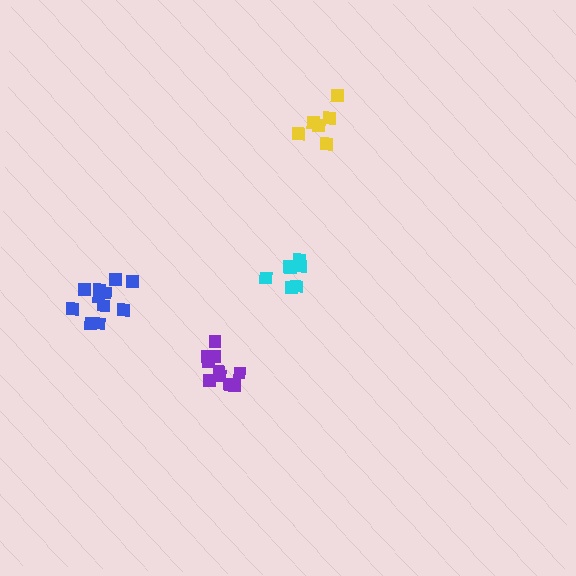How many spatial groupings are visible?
There are 4 spatial groupings.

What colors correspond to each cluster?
The clusters are colored: purple, blue, cyan, yellow.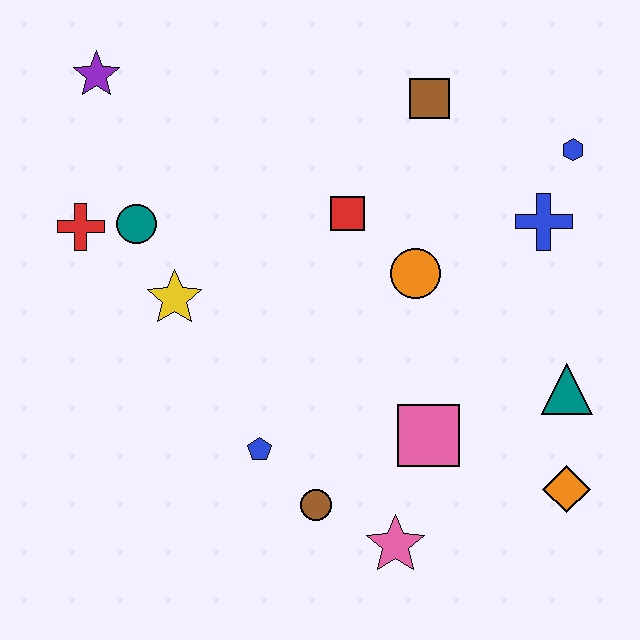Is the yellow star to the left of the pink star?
Yes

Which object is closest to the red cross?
The teal circle is closest to the red cross.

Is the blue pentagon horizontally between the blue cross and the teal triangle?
No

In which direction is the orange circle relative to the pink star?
The orange circle is above the pink star.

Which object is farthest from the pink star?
The purple star is farthest from the pink star.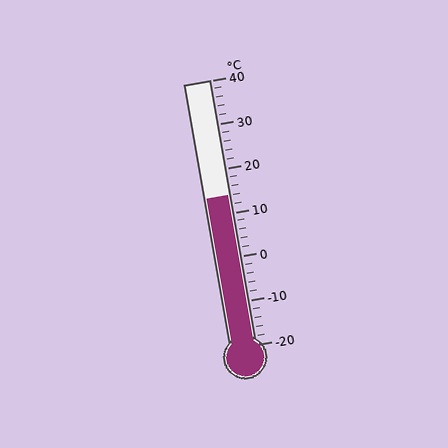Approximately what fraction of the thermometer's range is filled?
The thermometer is filled to approximately 55% of its range.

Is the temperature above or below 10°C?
The temperature is above 10°C.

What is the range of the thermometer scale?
The thermometer scale ranges from -20°C to 40°C.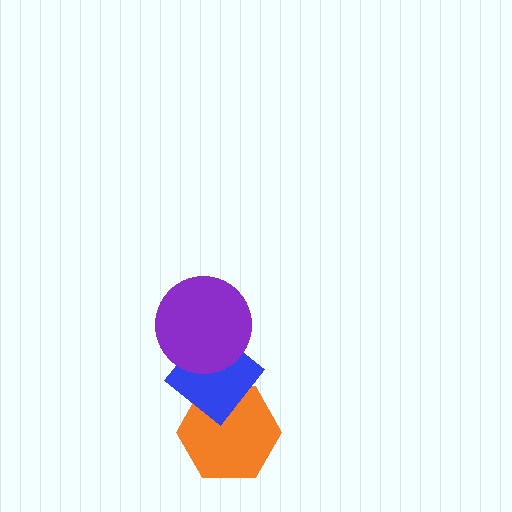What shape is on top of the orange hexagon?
The blue diamond is on top of the orange hexagon.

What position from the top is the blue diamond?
The blue diamond is 2nd from the top.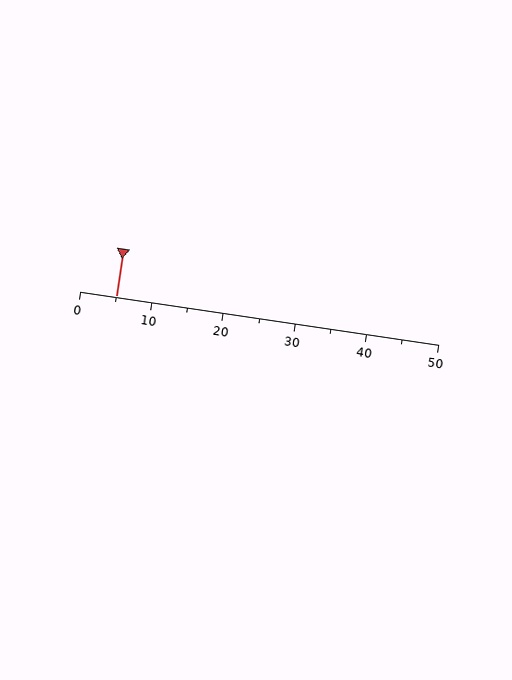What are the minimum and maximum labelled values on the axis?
The axis runs from 0 to 50.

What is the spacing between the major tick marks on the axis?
The major ticks are spaced 10 apart.